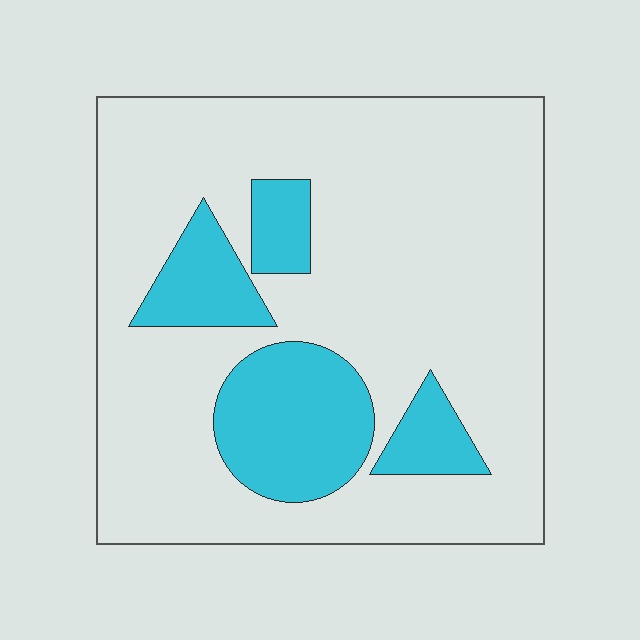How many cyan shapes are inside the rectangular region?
4.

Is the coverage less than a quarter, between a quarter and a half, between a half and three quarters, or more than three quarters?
Less than a quarter.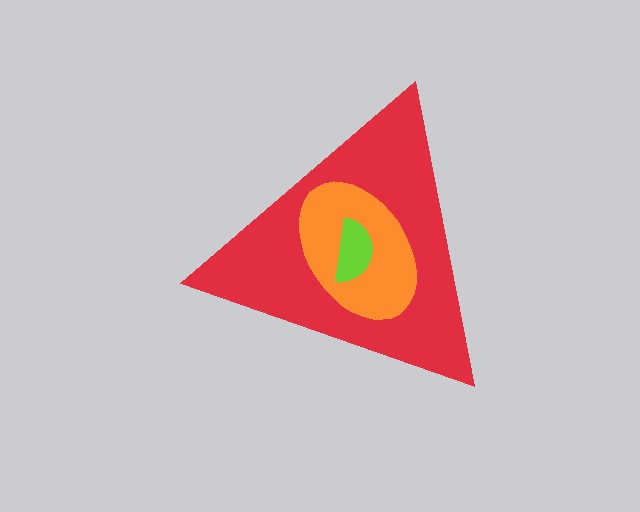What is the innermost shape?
The lime semicircle.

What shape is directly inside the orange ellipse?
The lime semicircle.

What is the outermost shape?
The red triangle.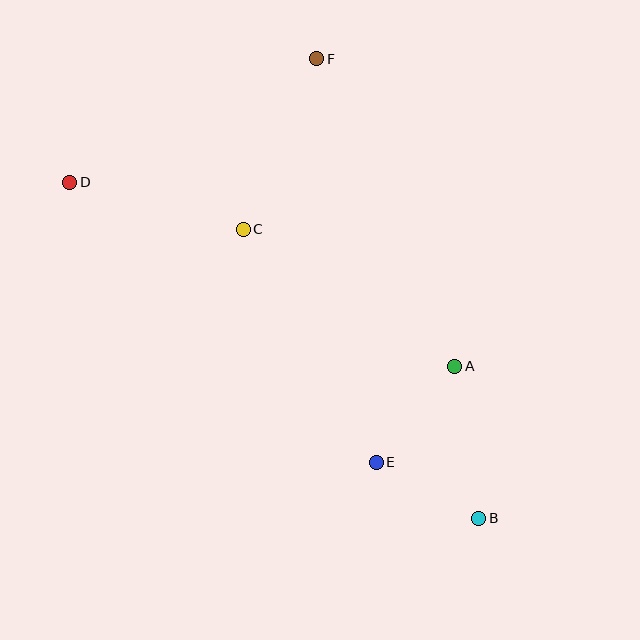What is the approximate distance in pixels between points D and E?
The distance between D and E is approximately 415 pixels.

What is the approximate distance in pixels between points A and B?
The distance between A and B is approximately 154 pixels.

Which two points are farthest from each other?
Points B and D are farthest from each other.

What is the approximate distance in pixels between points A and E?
The distance between A and E is approximately 124 pixels.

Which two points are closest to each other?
Points B and E are closest to each other.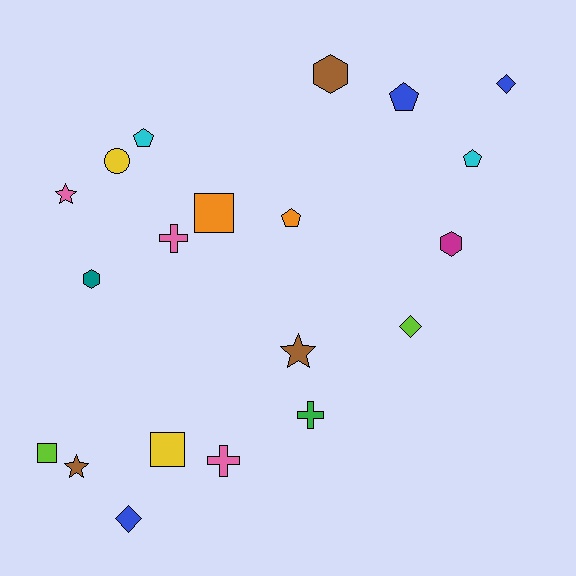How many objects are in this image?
There are 20 objects.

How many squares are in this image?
There are 3 squares.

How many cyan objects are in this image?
There are 2 cyan objects.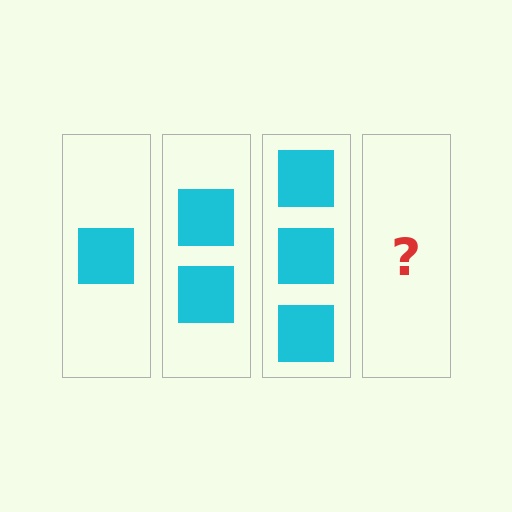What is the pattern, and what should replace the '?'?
The pattern is that each step adds one more square. The '?' should be 4 squares.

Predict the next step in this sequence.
The next step is 4 squares.